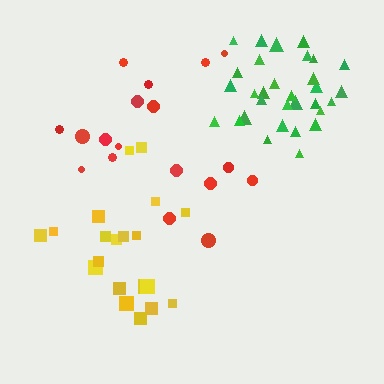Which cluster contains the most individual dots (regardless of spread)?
Green (31).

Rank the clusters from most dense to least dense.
green, yellow, red.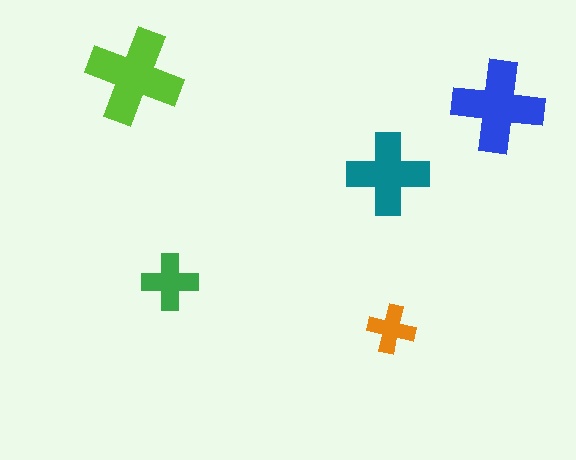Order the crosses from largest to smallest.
the lime one, the blue one, the teal one, the green one, the orange one.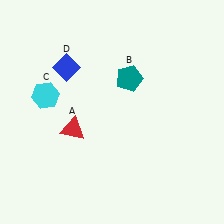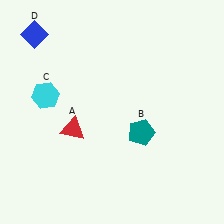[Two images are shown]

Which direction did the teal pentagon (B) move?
The teal pentagon (B) moved down.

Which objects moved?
The objects that moved are: the teal pentagon (B), the blue diamond (D).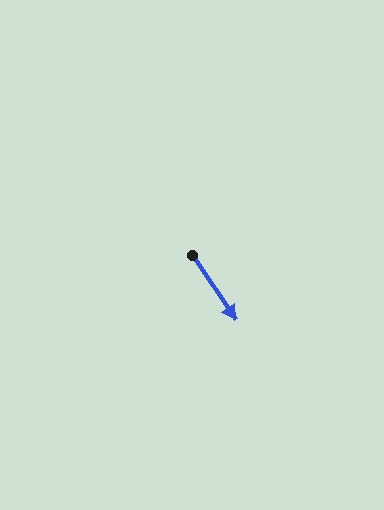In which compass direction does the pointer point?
Southeast.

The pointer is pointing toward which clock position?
Roughly 5 o'clock.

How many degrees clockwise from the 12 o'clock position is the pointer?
Approximately 146 degrees.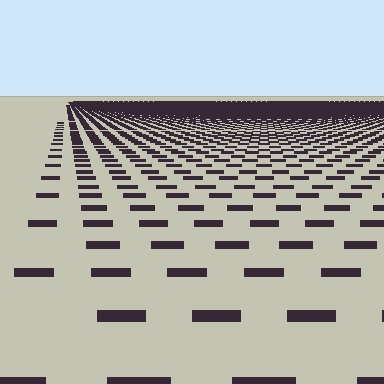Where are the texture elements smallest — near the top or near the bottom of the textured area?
Near the top.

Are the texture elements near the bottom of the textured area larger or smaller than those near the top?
Larger. Near the bottom, elements are closer to the viewer and appear at a bigger on-screen size.